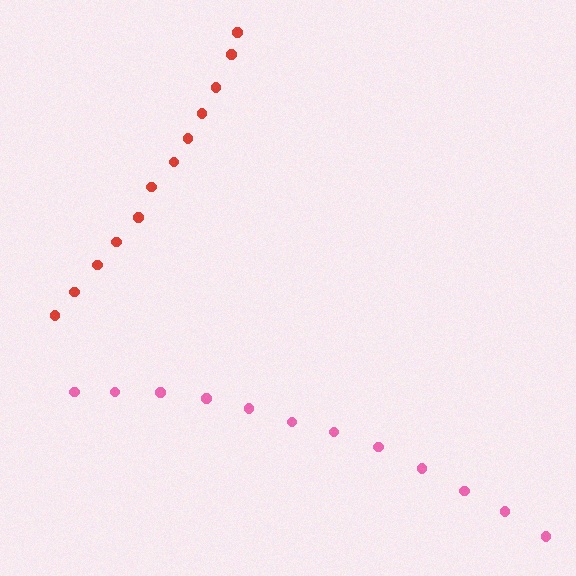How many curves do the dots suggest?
There are 2 distinct paths.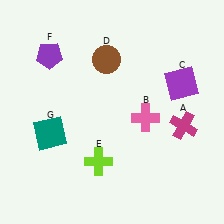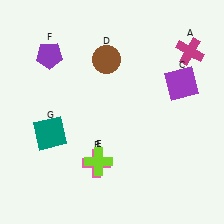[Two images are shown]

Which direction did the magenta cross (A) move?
The magenta cross (A) moved up.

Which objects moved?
The objects that moved are: the magenta cross (A), the pink cross (B).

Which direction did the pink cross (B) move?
The pink cross (B) moved left.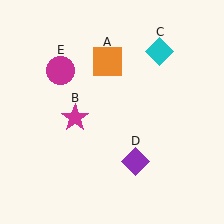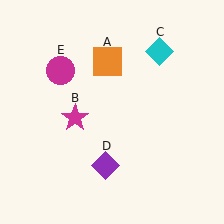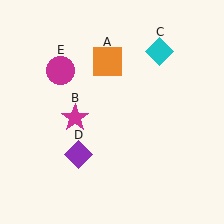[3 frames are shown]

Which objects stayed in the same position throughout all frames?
Orange square (object A) and magenta star (object B) and cyan diamond (object C) and magenta circle (object E) remained stationary.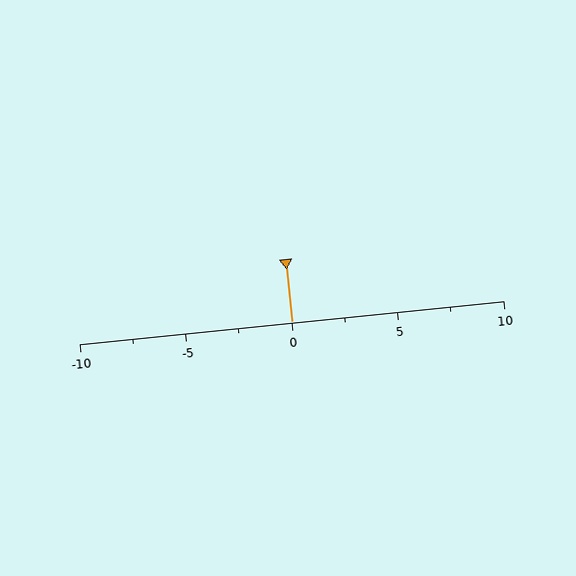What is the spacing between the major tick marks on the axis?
The major ticks are spaced 5 apart.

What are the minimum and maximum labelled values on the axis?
The axis runs from -10 to 10.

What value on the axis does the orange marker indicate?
The marker indicates approximately 0.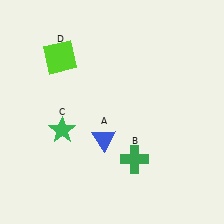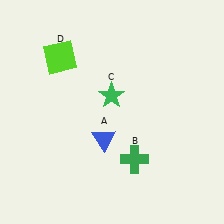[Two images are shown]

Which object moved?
The green star (C) moved right.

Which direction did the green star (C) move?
The green star (C) moved right.